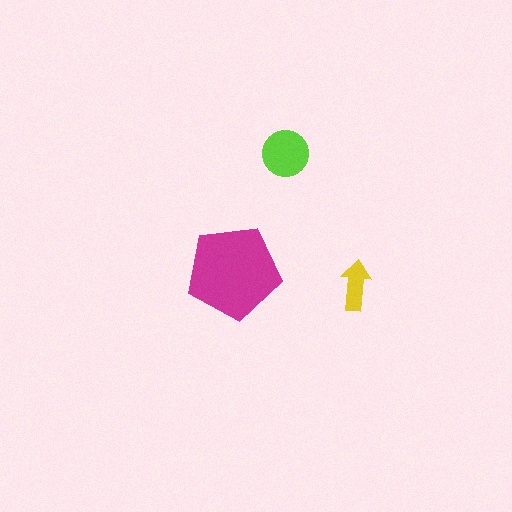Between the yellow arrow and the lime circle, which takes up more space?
The lime circle.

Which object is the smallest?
The yellow arrow.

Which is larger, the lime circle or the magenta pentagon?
The magenta pentagon.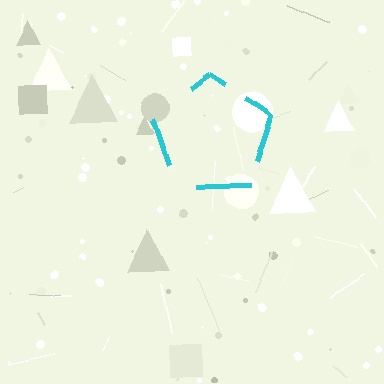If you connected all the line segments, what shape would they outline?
They would outline a pentagon.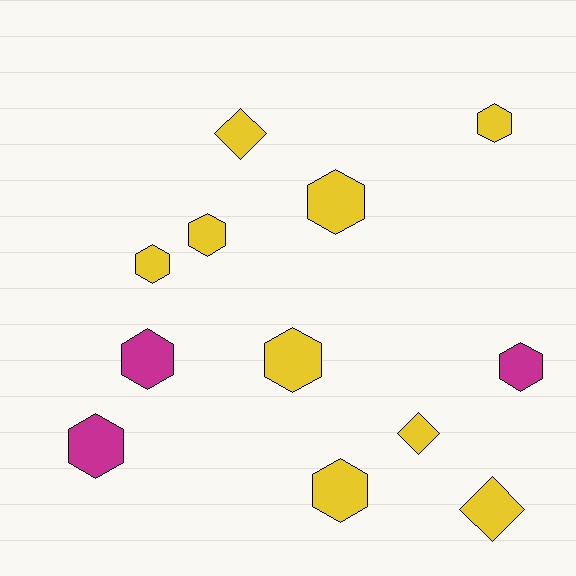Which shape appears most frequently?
Hexagon, with 9 objects.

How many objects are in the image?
There are 12 objects.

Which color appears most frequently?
Yellow, with 9 objects.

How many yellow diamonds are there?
There are 3 yellow diamonds.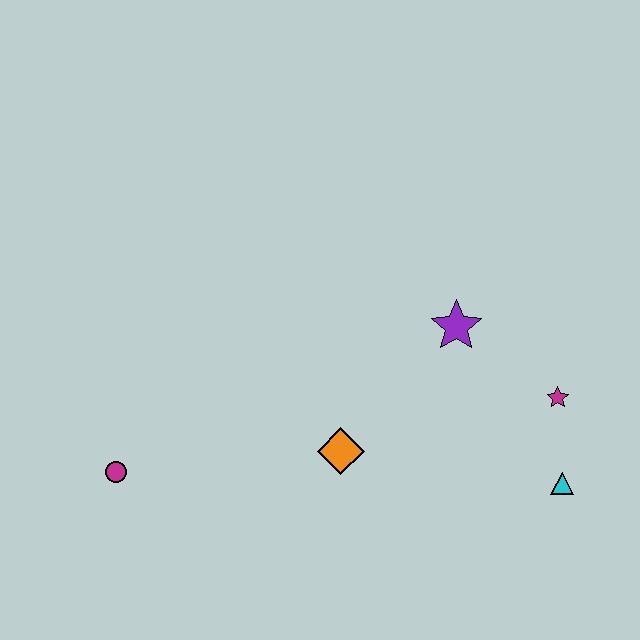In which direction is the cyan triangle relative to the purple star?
The cyan triangle is below the purple star.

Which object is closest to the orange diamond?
The purple star is closest to the orange diamond.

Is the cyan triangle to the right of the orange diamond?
Yes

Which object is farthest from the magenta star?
The magenta circle is farthest from the magenta star.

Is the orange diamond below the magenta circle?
No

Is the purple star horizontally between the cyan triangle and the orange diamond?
Yes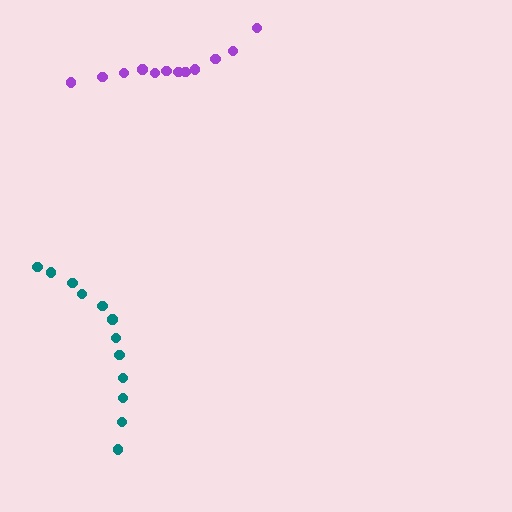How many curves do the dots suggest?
There are 2 distinct paths.